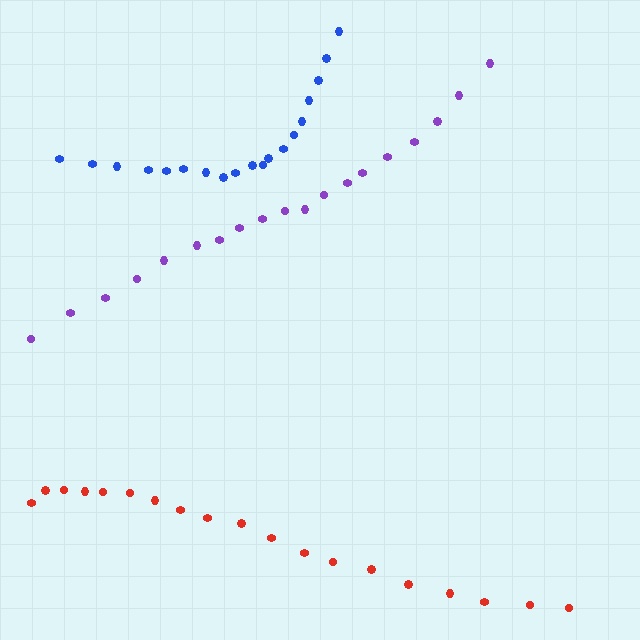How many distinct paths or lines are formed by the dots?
There are 3 distinct paths.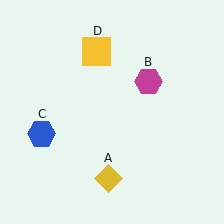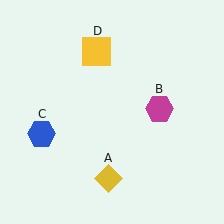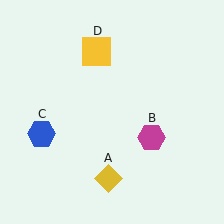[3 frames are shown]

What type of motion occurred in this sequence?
The magenta hexagon (object B) rotated clockwise around the center of the scene.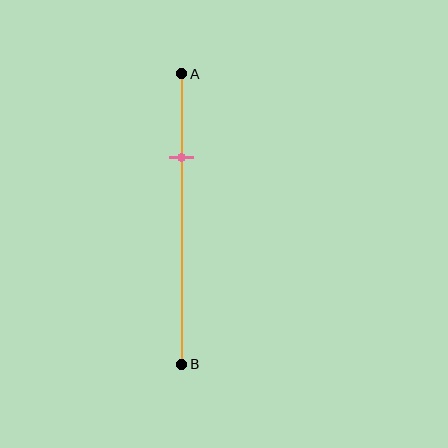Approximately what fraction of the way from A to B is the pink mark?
The pink mark is approximately 30% of the way from A to B.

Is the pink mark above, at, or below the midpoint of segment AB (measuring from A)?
The pink mark is above the midpoint of segment AB.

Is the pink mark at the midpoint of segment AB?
No, the mark is at about 30% from A, not at the 50% midpoint.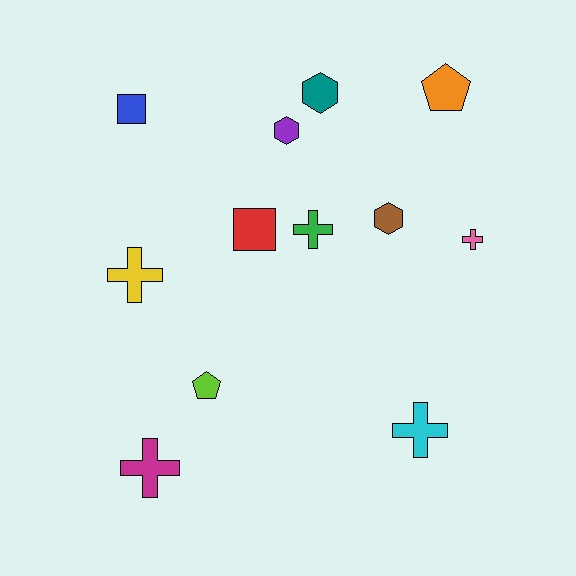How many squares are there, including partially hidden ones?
There are 2 squares.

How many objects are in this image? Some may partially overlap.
There are 12 objects.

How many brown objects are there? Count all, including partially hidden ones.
There is 1 brown object.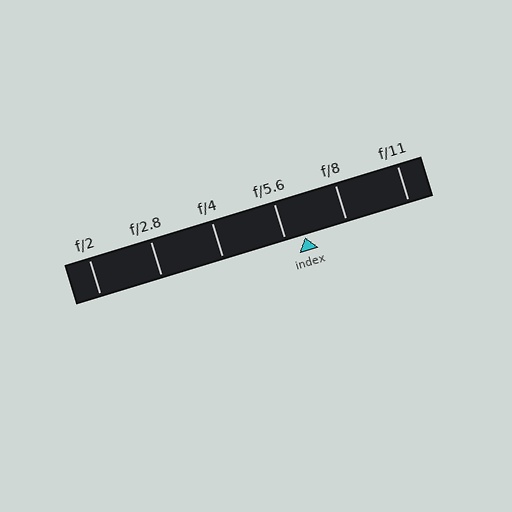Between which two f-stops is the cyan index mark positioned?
The index mark is between f/5.6 and f/8.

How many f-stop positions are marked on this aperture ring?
There are 6 f-stop positions marked.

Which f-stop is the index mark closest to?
The index mark is closest to f/5.6.